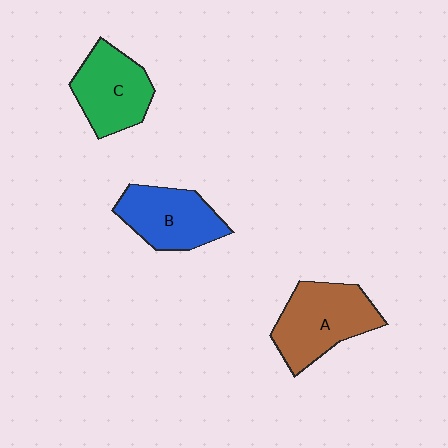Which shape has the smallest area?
Shape C (green).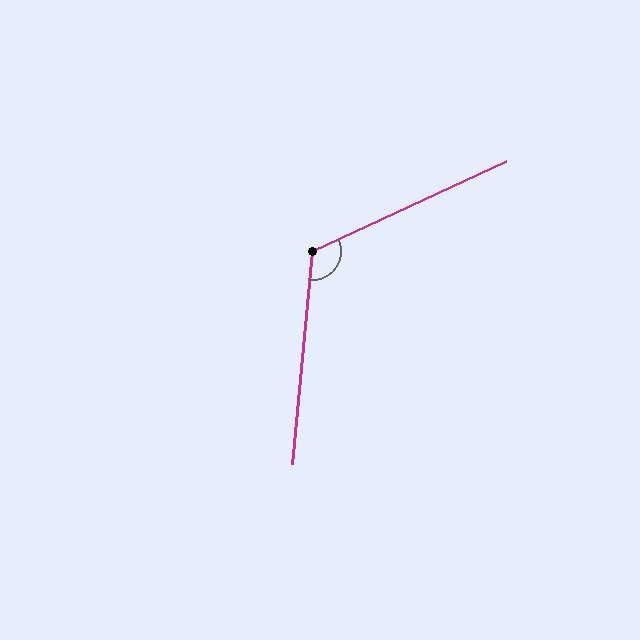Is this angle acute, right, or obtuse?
It is obtuse.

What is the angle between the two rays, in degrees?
Approximately 120 degrees.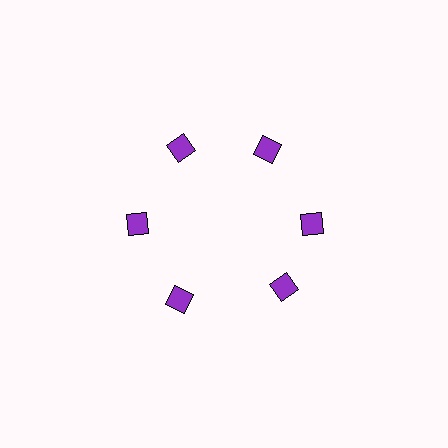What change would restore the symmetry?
The symmetry would be restored by rotating it back into even spacing with its neighbors so that all 6 squares sit at equal angles and equal distance from the center.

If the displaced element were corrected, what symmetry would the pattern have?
It would have 6-fold rotational symmetry — the pattern would map onto itself every 60 degrees.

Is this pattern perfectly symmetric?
No. The 6 purple squares are arranged in a ring, but one element near the 5 o'clock position is rotated out of alignment along the ring, breaking the 6-fold rotational symmetry.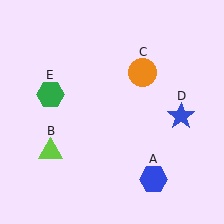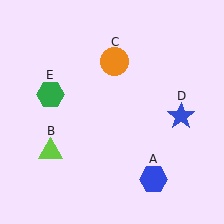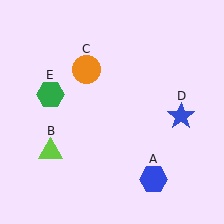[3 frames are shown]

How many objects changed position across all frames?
1 object changed position: orange circle (object C).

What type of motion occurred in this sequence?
The orange circle (object C) rotated counterclockwise around the center of the scene.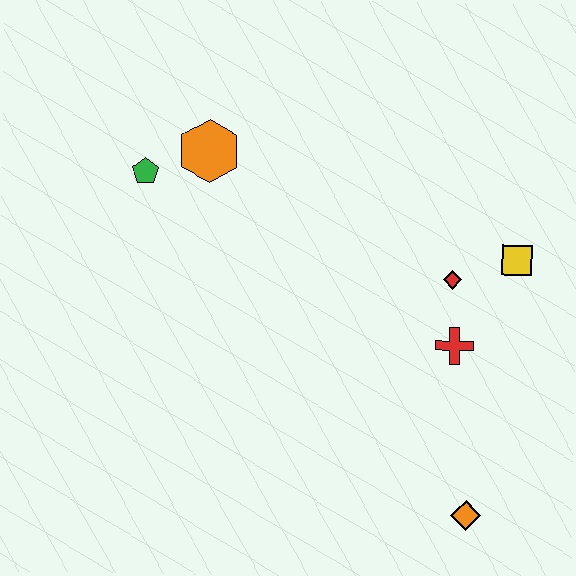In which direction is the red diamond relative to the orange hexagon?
The red diamond is to the right of the orange hexagon.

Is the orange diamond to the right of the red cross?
Yes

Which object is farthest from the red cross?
The green pentagon is farthest from the red cross.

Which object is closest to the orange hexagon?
The green pentagon is closest to the orange hexagon.